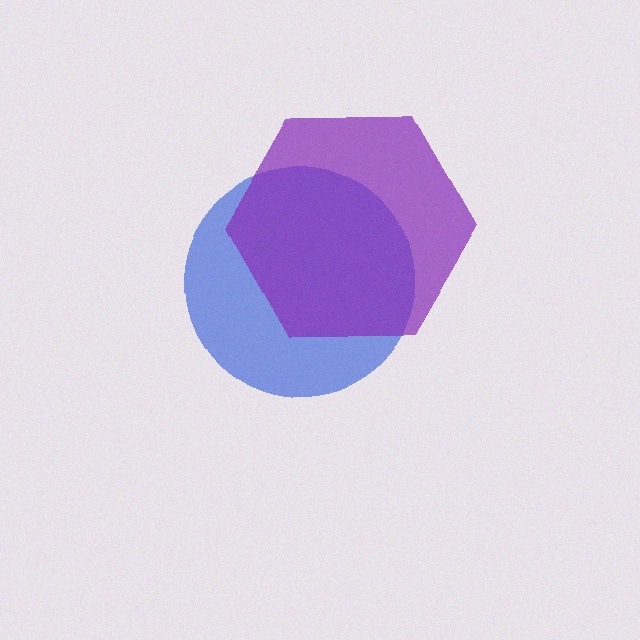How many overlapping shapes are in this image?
There are 2 overlapping shapes in the image.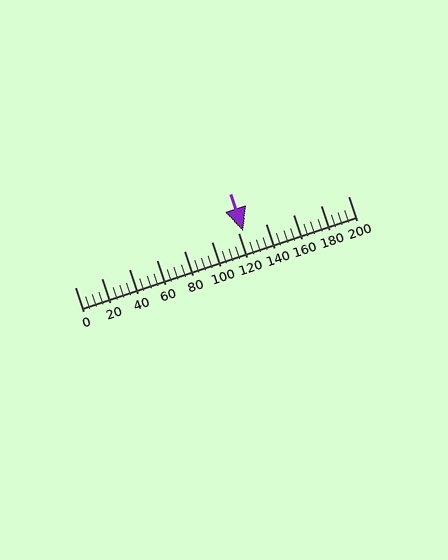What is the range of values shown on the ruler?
The ruler shows values from 0 to 200.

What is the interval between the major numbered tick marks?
The major tick marks are spaced 20 units apart.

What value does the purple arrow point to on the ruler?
The purple arrow points to approximately 123.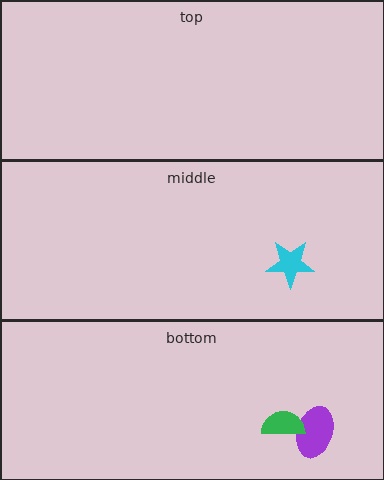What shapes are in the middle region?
The cyan star.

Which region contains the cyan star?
The middle region.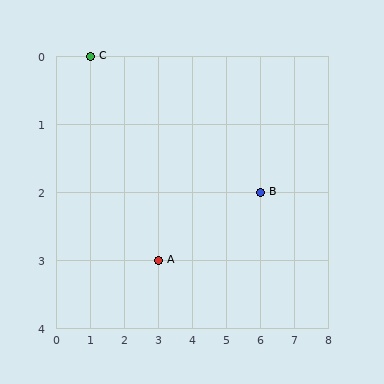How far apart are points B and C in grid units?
Points B and C are 5 columns and 2 rows apart (about 5.4 grid units diagonally).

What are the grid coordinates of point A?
Point A is at grid coordinates (3, 3).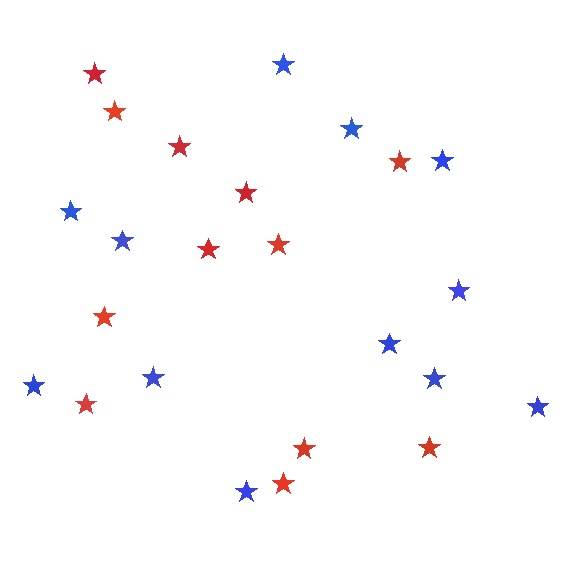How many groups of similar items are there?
There are 2 groups: one group of red stars (12) and one group of blue stars (12).